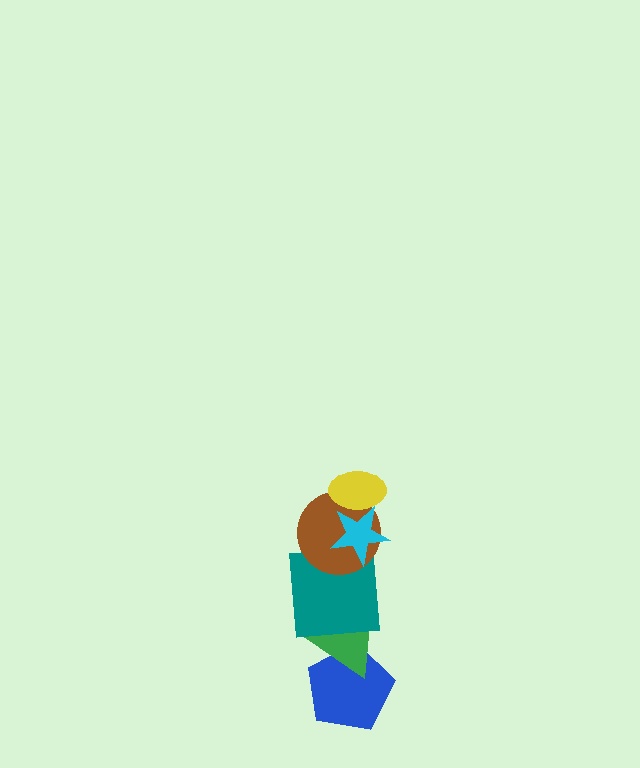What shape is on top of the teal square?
The brown circle is on top of the teal square.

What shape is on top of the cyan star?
The yellow ellipse is on top of the cyan star.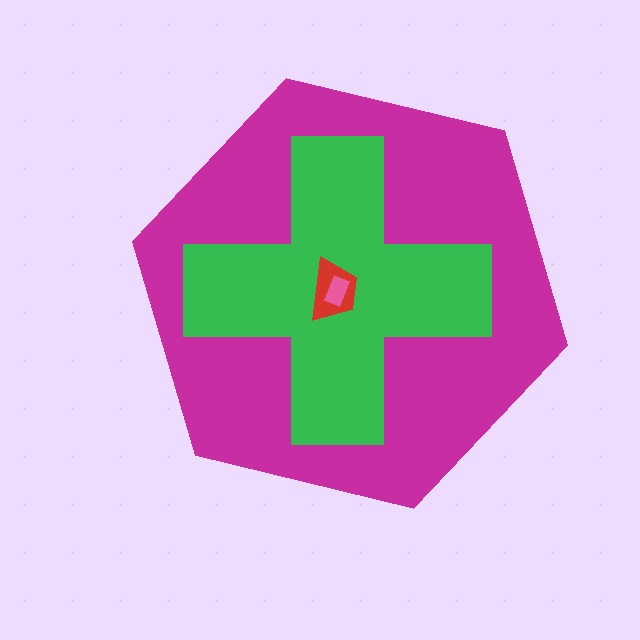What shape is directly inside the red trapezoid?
The pink rectangle.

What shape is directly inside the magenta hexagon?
The green cross.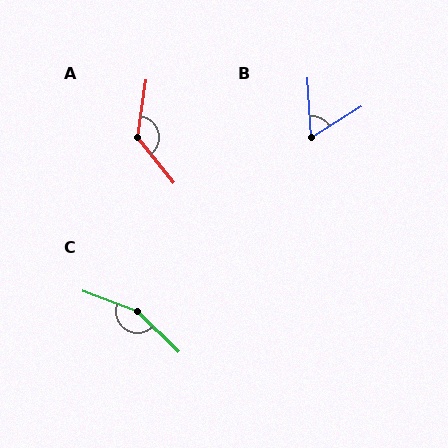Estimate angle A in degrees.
Approximately 134 degrees.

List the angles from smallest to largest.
B (62°), A (134°), C (157°).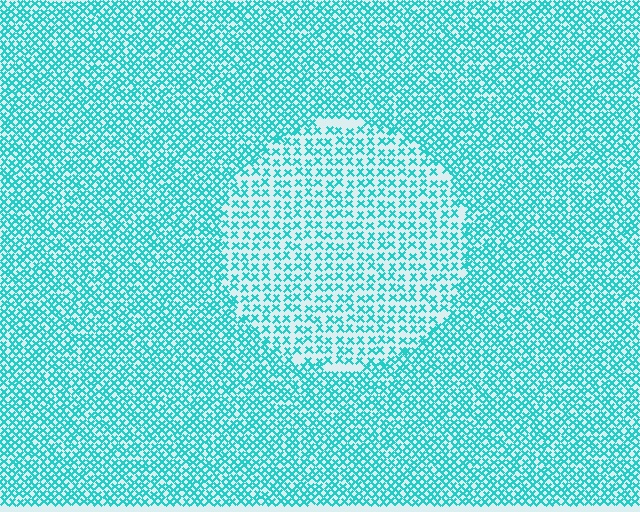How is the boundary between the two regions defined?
The boundary is defined by a change in element density (approximately 1.7x ratio). All elements are the same color, size, and shape.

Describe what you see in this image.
The image contains small cyan elements arranged at two different densities. A circle-shaped region is visible where the elements are less densely packed than the surrounding area.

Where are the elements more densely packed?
The elements are more densely packed outside the circle boundary.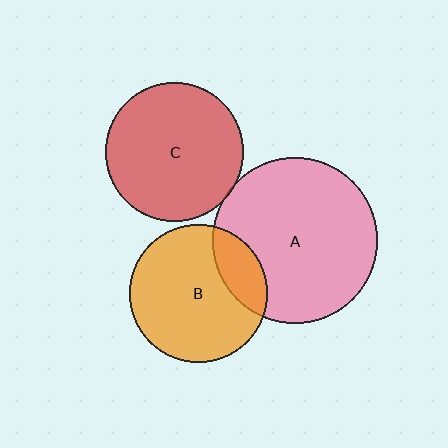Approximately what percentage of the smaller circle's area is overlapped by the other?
Approximately 5%.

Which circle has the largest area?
Circle A (pink).